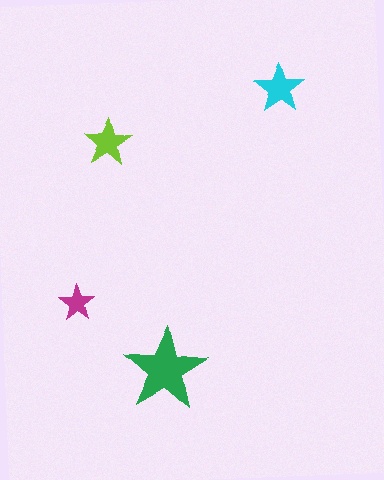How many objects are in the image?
There are 4 objects in the image.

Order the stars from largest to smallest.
the green one, the cyan one, the lime one, the magenta one.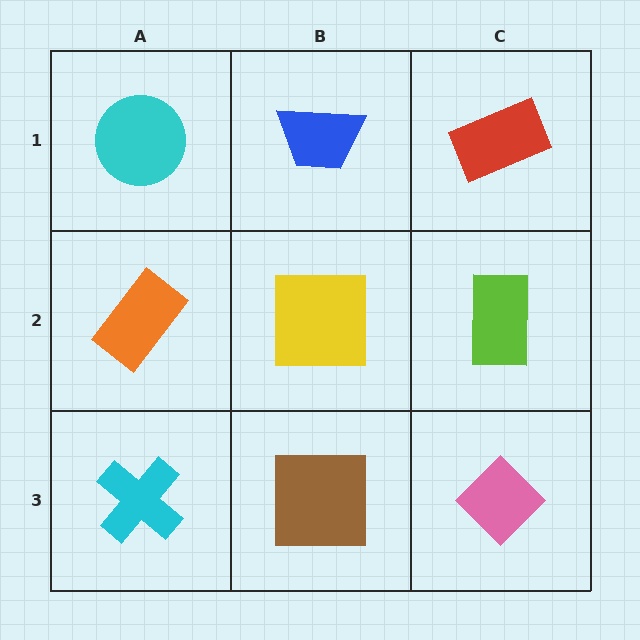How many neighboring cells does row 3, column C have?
2.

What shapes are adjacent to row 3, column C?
A lime rectangle (row 2, column C), a brown square (row 3, column B).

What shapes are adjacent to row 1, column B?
A yellow square (row 2, column B), a cyan circle (row 1, column A), a red rectangle (row 1, column C).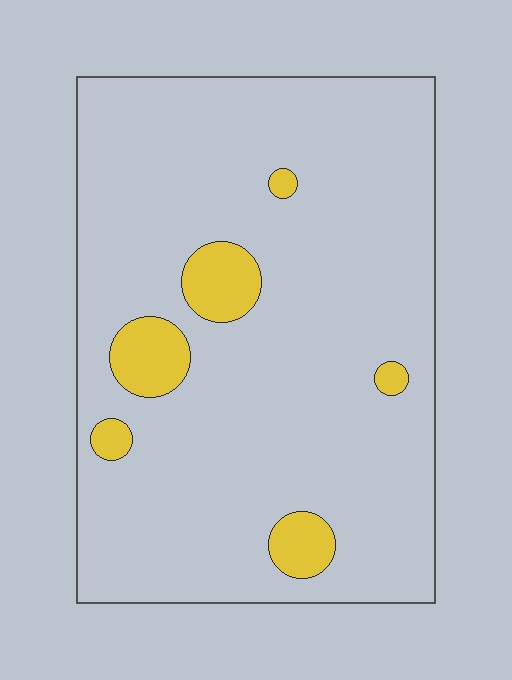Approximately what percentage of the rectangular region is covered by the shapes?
Approximately 10%.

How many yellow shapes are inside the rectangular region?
6.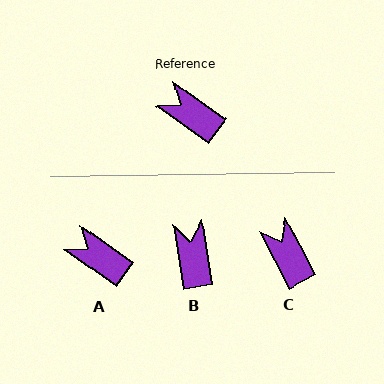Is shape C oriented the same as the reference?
No, it is off by about 27 degrees.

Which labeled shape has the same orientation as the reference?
A.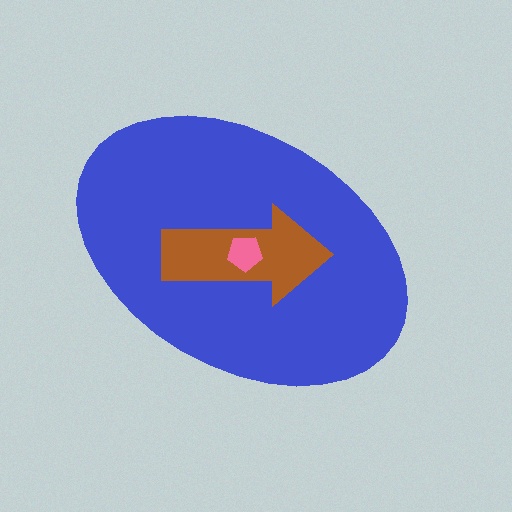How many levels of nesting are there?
3.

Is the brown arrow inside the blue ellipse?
Yes.